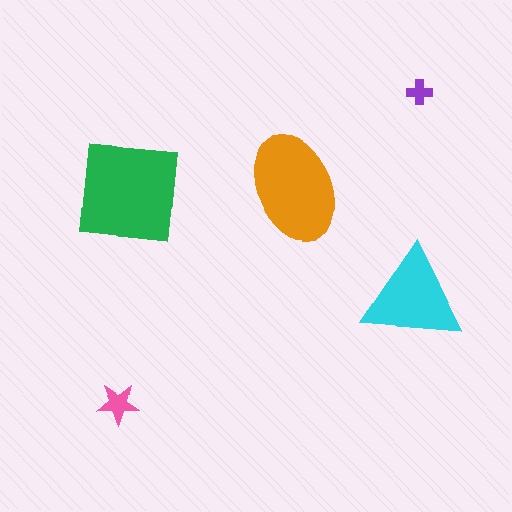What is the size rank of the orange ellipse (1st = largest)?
2nd.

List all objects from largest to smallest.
The green square, the orange ellipse, the cyan triangle, the pink star, the purple cross.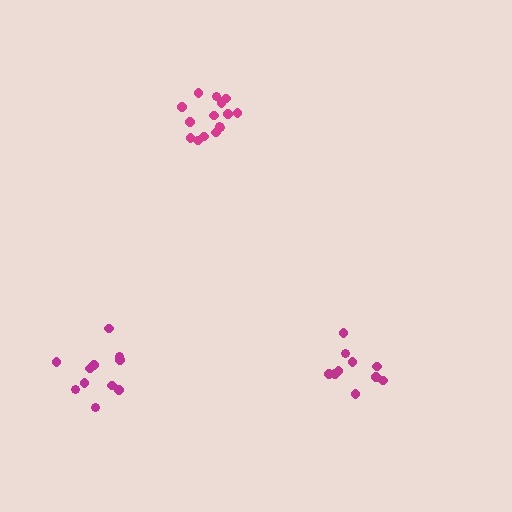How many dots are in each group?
Group 1: 15 dots, Group 2: 10 dots, Group 3: 11 dots (36 total).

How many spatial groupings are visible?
There are 3 spatial groupings.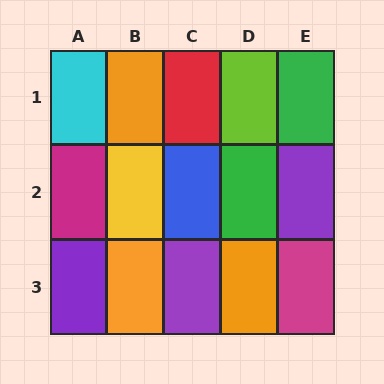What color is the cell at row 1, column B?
Orange.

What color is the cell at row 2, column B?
Yellow.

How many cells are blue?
1 cell is blue.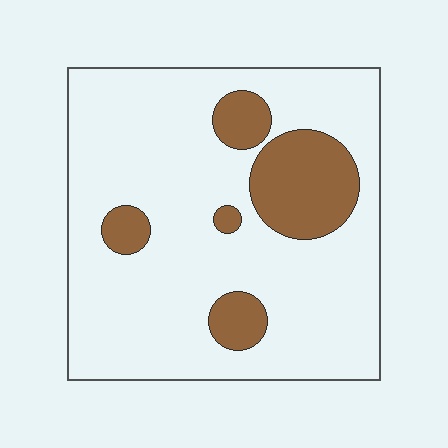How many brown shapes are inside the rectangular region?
5.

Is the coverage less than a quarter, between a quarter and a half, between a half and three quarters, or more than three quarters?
Less than a quarter.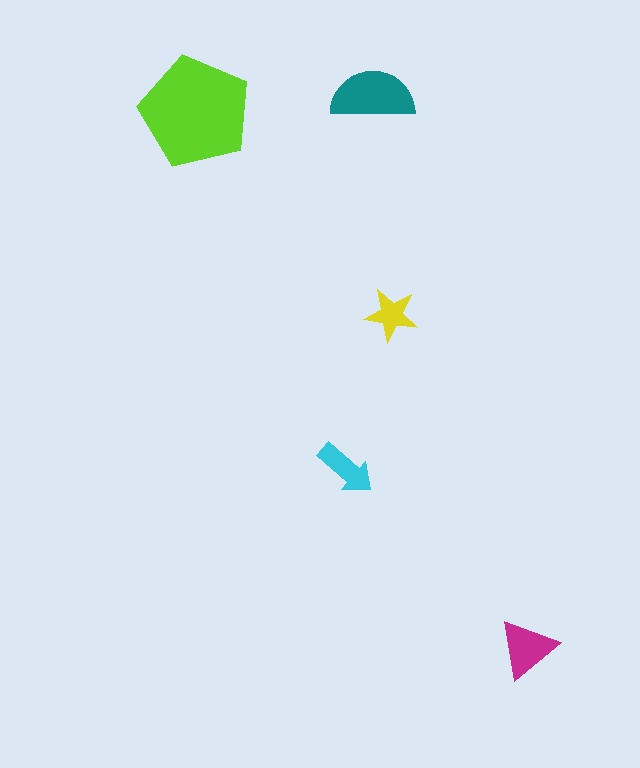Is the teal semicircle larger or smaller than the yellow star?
Larger.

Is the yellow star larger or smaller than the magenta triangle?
Smaller.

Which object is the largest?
The lime pentagon.